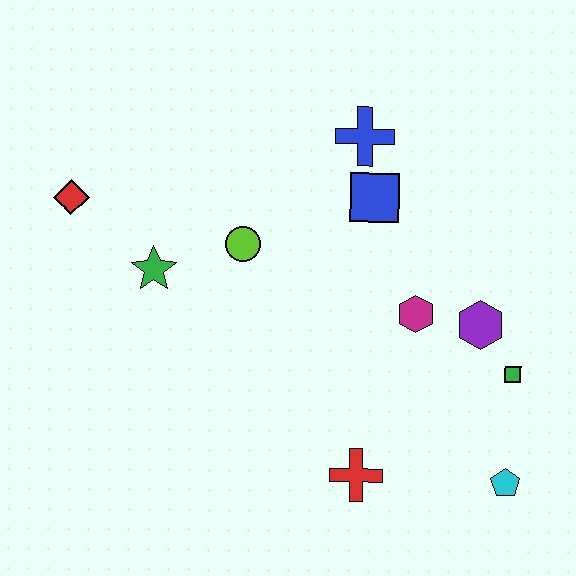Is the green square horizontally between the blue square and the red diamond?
No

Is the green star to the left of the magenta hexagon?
Yes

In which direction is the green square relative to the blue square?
The green square is below the blue square.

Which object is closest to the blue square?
The blue cross is closest to the blue square.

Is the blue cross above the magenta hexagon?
Yes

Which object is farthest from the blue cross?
The cyan pentagon is farthest from the blue cross.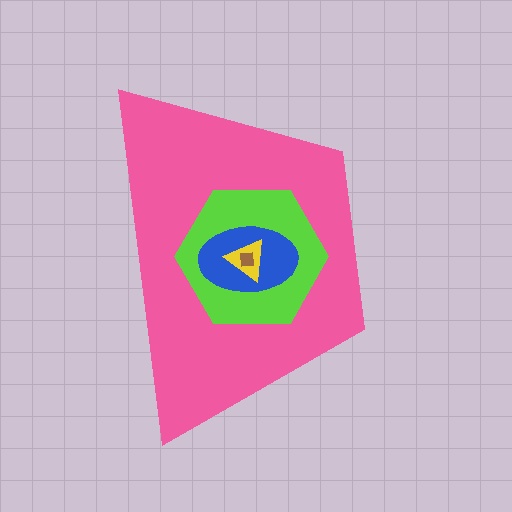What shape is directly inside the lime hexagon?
The blue ellipse.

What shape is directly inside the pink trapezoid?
The lime hexagon.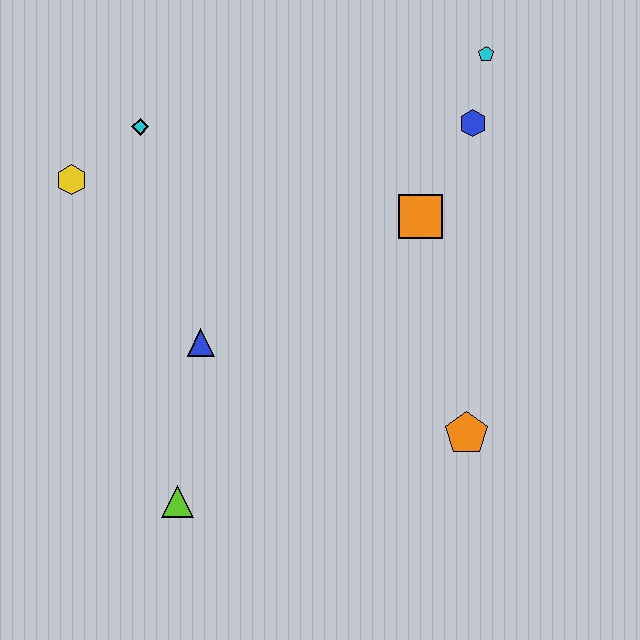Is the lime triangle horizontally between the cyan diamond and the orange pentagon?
Yes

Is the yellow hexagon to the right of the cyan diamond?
No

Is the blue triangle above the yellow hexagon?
No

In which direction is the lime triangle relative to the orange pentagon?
The lime triangle is to the left of the orange pentagon.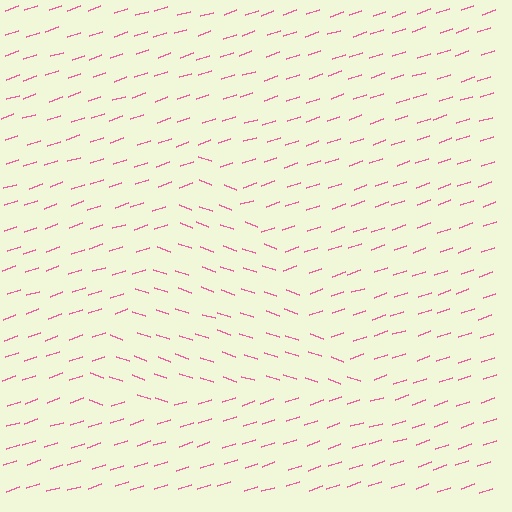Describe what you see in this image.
The image is filled with small pink line segments. A triangle region in the image has lines oriented differently from the surrounding lines, creating a visible texture boundary.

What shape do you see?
I see a triangle.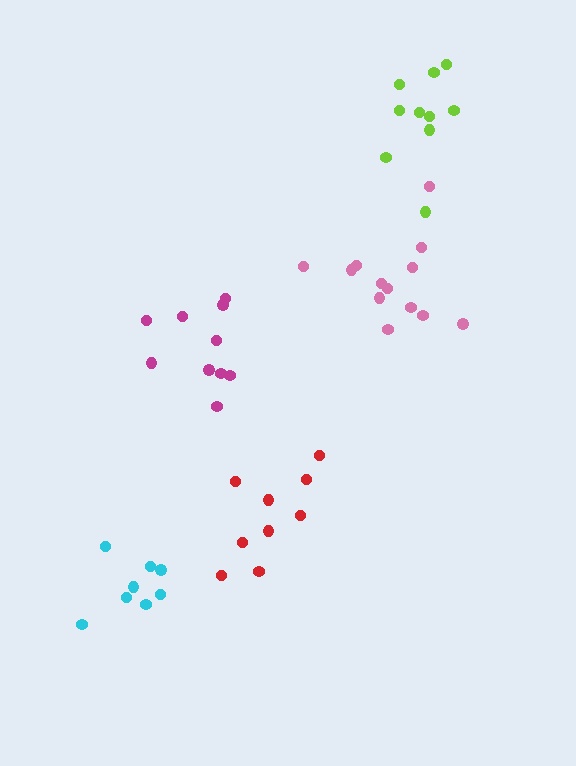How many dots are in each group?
Group 1: 13 dots, Group 2: 10 dots, Group 3: 9 dots, Group 4: 8 dots, Group 5: 10 dots (50 total).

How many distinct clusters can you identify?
There are 5 distinct clusters.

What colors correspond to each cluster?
The clusters are colored: pink, magenta, red, cyan, lime.